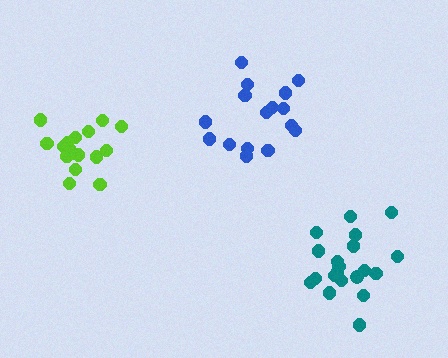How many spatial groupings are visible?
There are 3 spatial groupings.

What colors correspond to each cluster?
The clusters are colored: blue, teal, lime.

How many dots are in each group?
Group 1: 16 dots, Group 2: 20 dots, Group 3: 18 dots (54 total).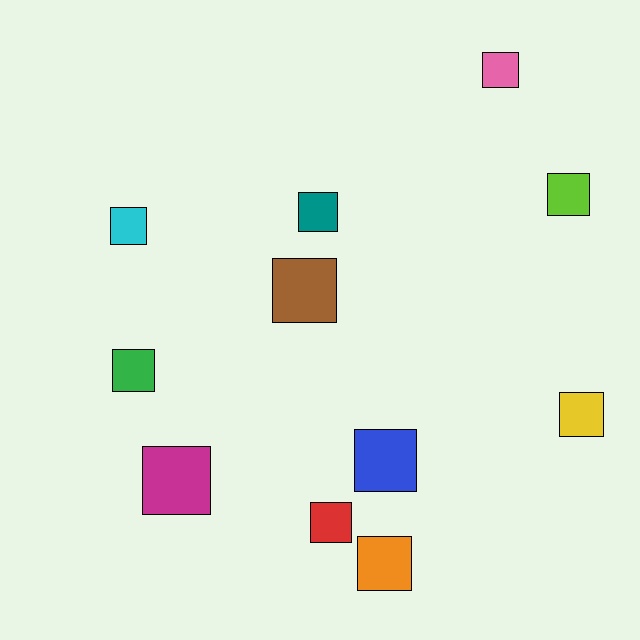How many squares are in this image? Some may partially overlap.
There are 11 squares.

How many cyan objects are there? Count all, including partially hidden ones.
There is 1 cyan object.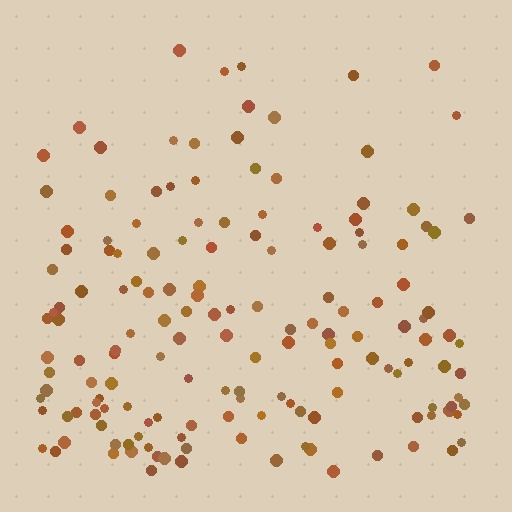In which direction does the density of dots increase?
From top to bottom, with the bottom side densest.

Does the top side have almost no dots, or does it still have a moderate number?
Still a moderate number, just noticeably fewer than the bottom.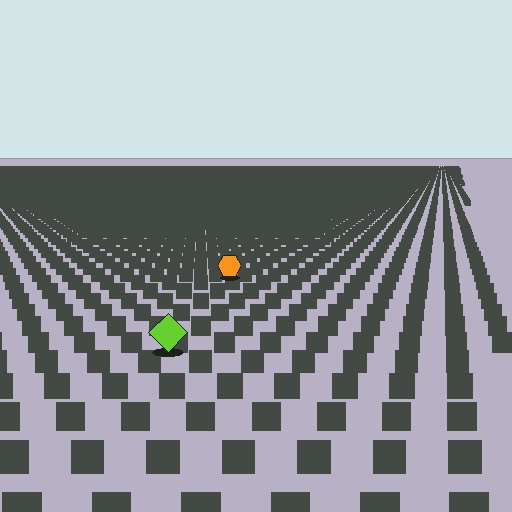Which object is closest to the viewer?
The lime diamond is closest. The texture marks near it are larger and more spread out.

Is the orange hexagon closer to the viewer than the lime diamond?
No. The lime diamond is closer — you can tell from the texture gradient: the ground texture is coarser near it.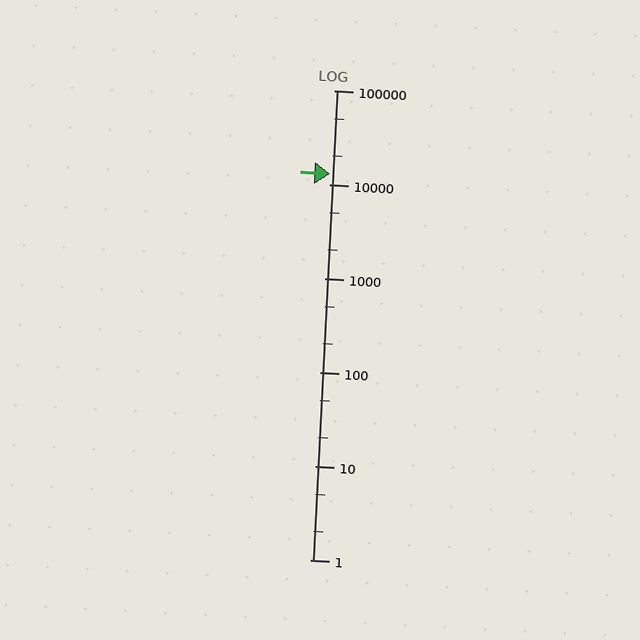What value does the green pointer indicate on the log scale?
The pointer indicates approximately 13000.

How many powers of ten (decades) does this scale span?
The scale spans 5 decades, from 1 to 100000.